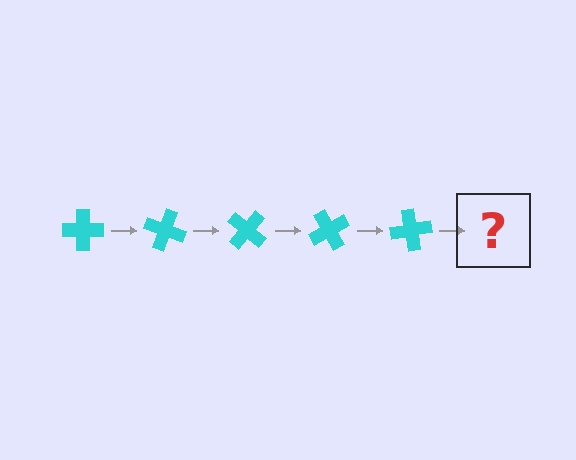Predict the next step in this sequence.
The next step is a cyan cross rotated 100 degrees.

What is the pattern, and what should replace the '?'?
The pattern is that the cross rotates 20 degrees each step. The '?' should be a cyan cross rotated 100 degrees.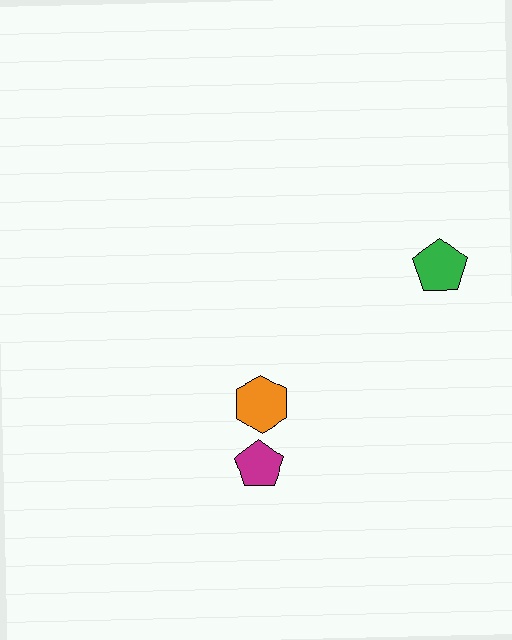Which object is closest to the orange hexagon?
The magenta pentagon is closest to the orange hexagon.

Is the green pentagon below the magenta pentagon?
No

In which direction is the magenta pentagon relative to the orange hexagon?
The magenta pentagon is below the orange hexagon.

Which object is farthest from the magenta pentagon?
The green pentagon is farthest from the magenta pentagon.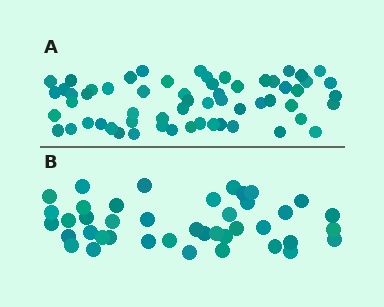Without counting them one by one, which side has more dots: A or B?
Region A (the top region) has more dots.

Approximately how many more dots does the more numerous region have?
Region A has approximately 20 more dots than region B.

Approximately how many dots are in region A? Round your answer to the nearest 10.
About 60 dots.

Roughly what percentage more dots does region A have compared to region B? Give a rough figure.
About 45% more.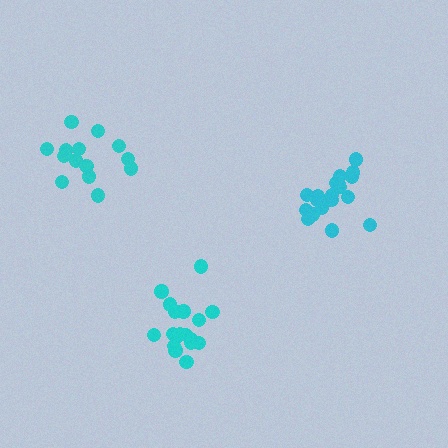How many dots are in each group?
Group 1: 19 dots, Group 2: 18 dots, Group 3: 14 dots (51 total).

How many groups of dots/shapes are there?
There are 3 groups.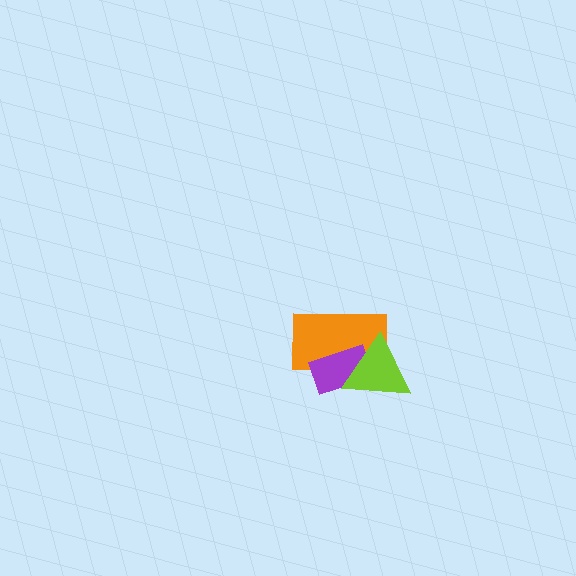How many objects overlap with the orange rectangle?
2 objects overlap with the orange rectangle.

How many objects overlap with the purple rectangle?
2 objects overlap with the purple rectangle.